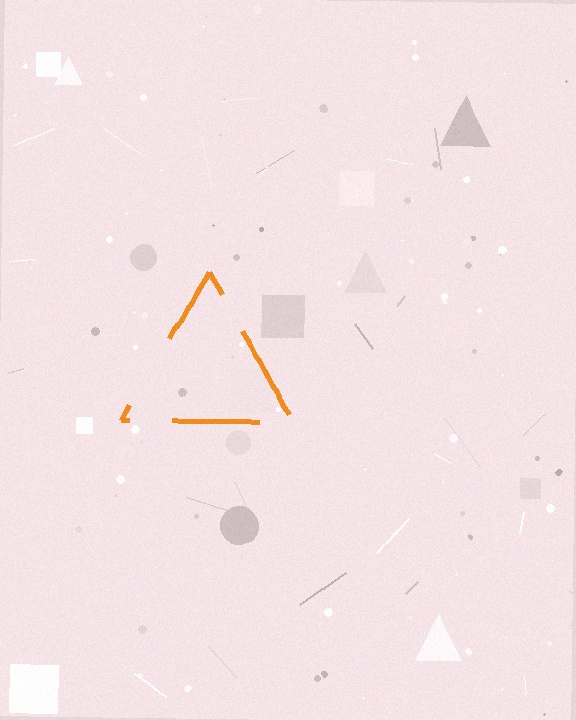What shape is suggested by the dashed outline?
The dashed outline suggests a triangle.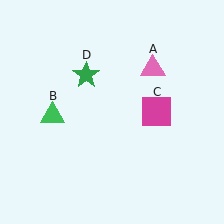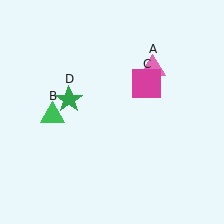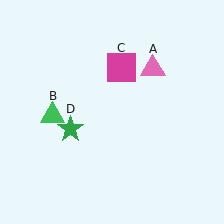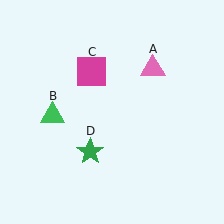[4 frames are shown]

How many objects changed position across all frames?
2 objects changed position: magenta square (object C), green star (object D).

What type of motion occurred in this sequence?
The magenta square (object C), green star (object D) rotated counterclockwise around the center of the scene.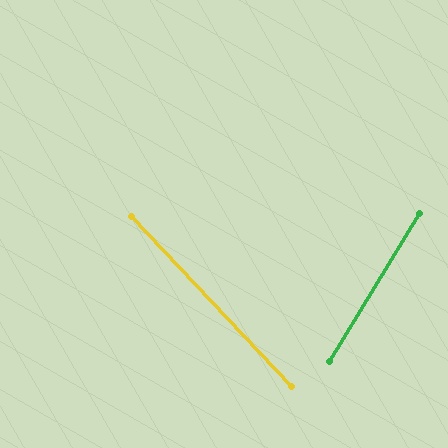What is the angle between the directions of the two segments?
Approximately 75 degrees.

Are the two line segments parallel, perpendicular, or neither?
Neither parallel nor perpendicular — they differ by about 75°.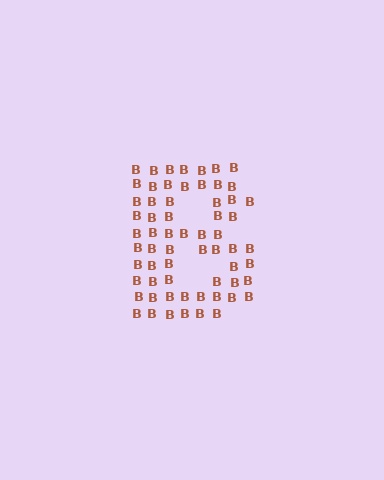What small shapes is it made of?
It is made of small letter B's.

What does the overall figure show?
The overall figure shows the letter B.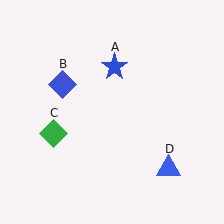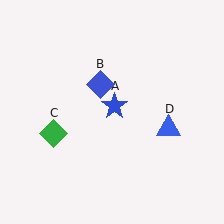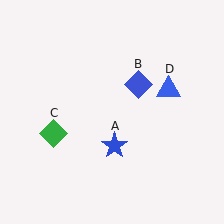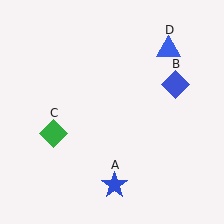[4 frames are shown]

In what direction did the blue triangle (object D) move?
The blue triangle (object D) moved up.